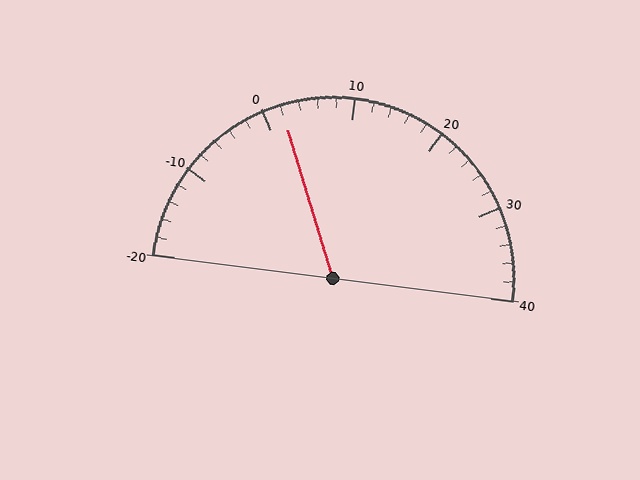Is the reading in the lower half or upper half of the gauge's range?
The reading is in the lower half of the range (-20 to 40).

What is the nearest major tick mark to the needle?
The nearest major tick mark is 0.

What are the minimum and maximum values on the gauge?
The gauge ranges from -20 to 40.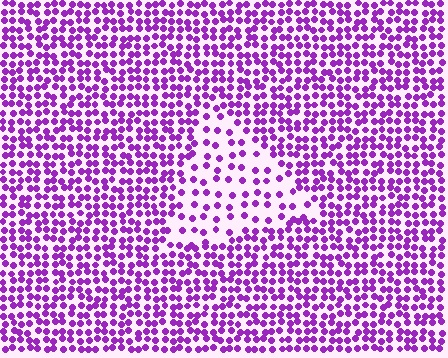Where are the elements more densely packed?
The elements are more densely packed outside the triangle boundary.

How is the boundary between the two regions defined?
The boundary is defined by a change in element density (approximately 2.2x ratio). All elements are the same color, size, and shape.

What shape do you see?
I see a triangle.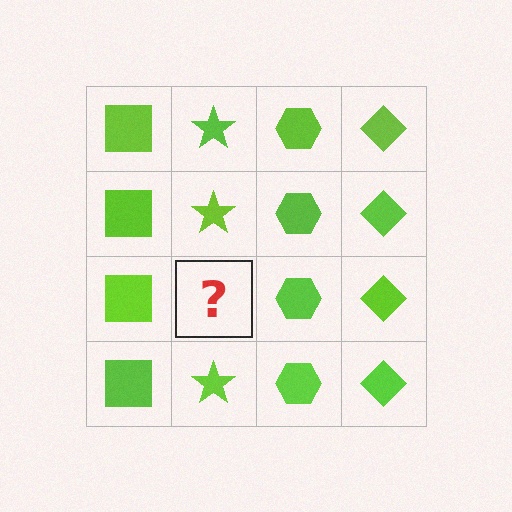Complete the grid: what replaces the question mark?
The question mark should be replaced with a lime star.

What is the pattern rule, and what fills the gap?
The rule is that each column has a consistent shape. The gap should be filled with a lime star.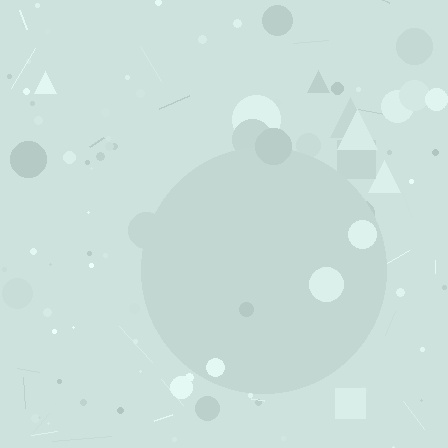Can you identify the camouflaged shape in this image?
The camouflaged shape is a circle.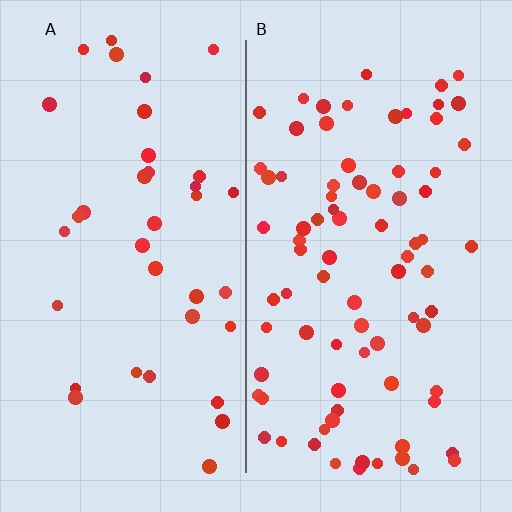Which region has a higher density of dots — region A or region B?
B (the right).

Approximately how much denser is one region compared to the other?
Approximately 2.2× — region B over region A.